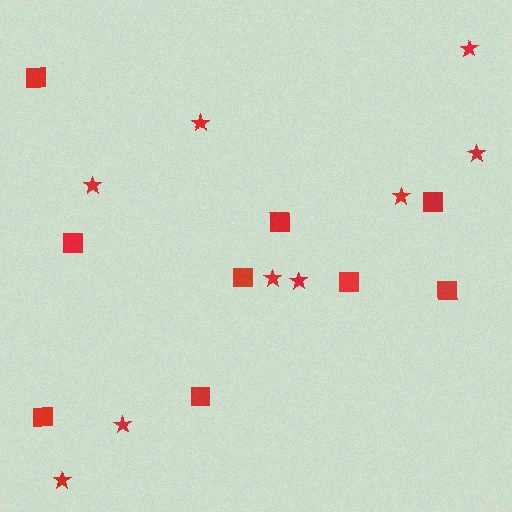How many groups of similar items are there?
There are 2 groups: one group of squares (9) and one group of stars (9).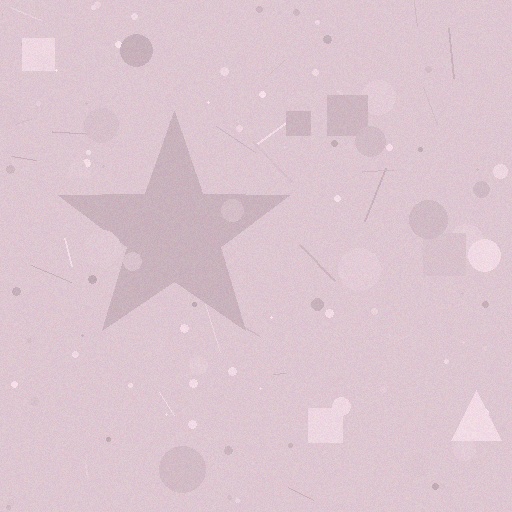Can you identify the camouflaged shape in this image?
The camouflaged shape is a star.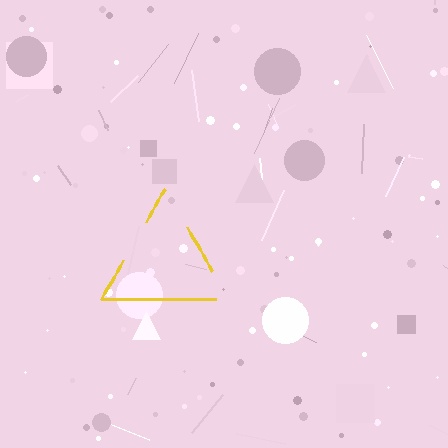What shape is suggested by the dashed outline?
The dashed outline suggests a triangle.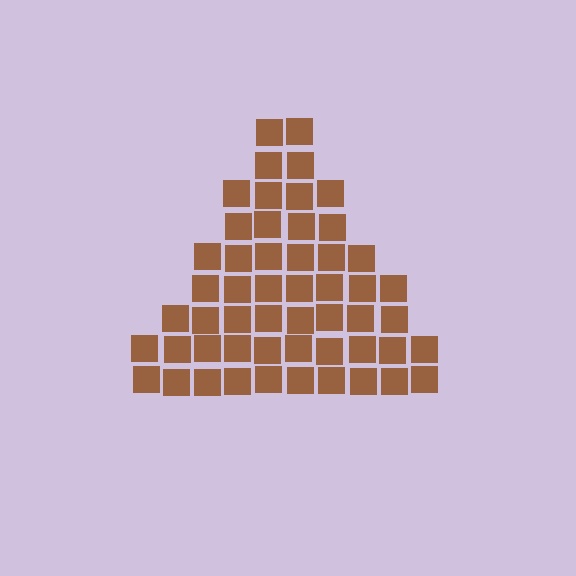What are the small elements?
The small elements are squares.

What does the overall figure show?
The overall figure shows a triangle.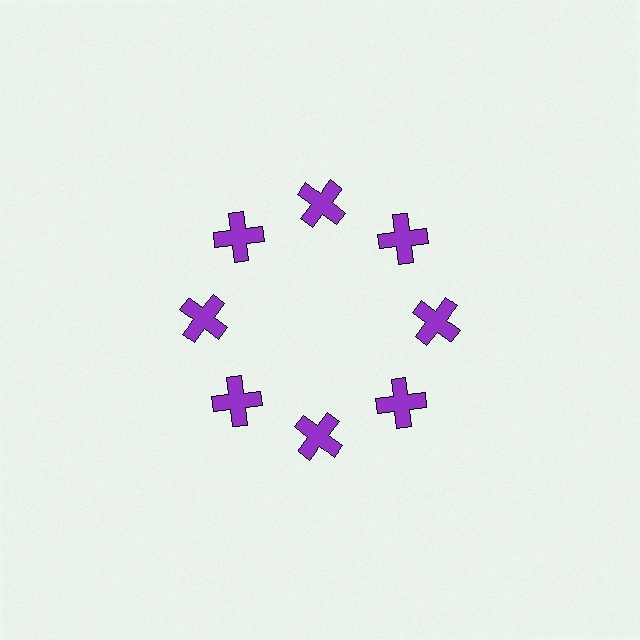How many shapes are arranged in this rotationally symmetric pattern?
There are 8 shapes, arranged in 8 groups of 1.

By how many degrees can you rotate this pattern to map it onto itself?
The pattern maps onto itself every 45 degrees of rotation.